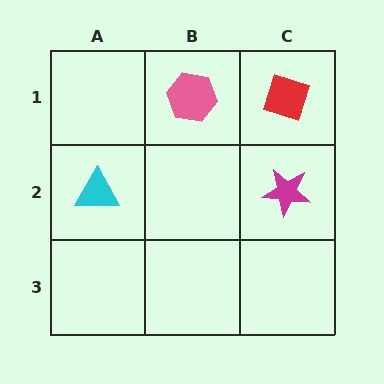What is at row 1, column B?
A pink hexagon.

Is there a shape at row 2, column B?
No, that cell is empty.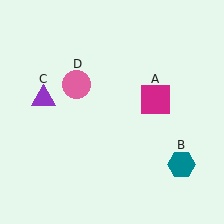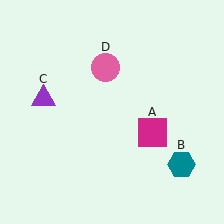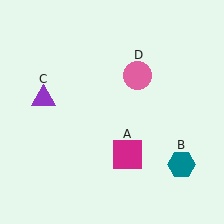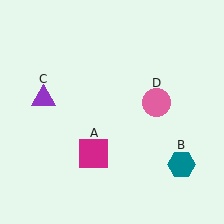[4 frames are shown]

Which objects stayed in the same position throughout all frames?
Teal hexagon (object B) and purple triangle (object C) remained stationary.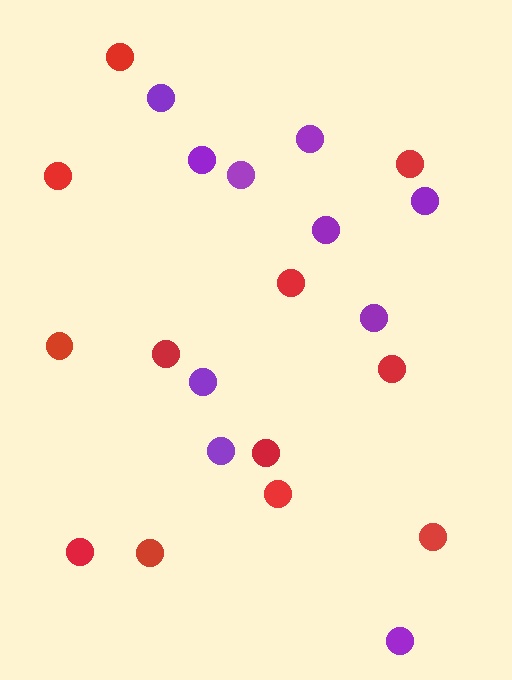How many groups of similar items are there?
There are 2 groups: one group of red circles (12) and one group of purple circles (10).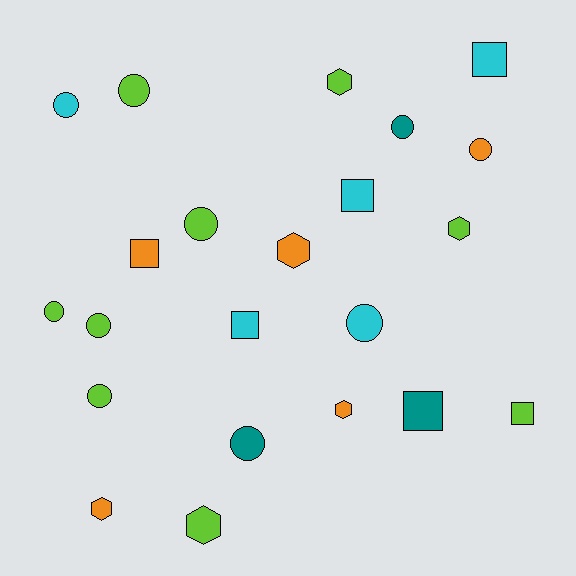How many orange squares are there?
There is 1 orange square.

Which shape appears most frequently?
Circle, with 10 objects.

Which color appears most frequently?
Lime, with 9 objects.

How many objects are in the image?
There are 22 objects.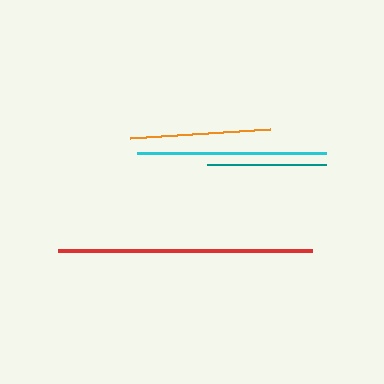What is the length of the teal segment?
The teal segment is approximately 118 pixels long.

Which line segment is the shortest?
The teal line is the shortest at approximately 118 pixels.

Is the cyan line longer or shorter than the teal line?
The cyan line is longer than the teal line.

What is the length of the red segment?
The red segment is approximately 254 pixels long.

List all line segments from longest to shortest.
From longest to shortest: red, cyan, orange, teal.